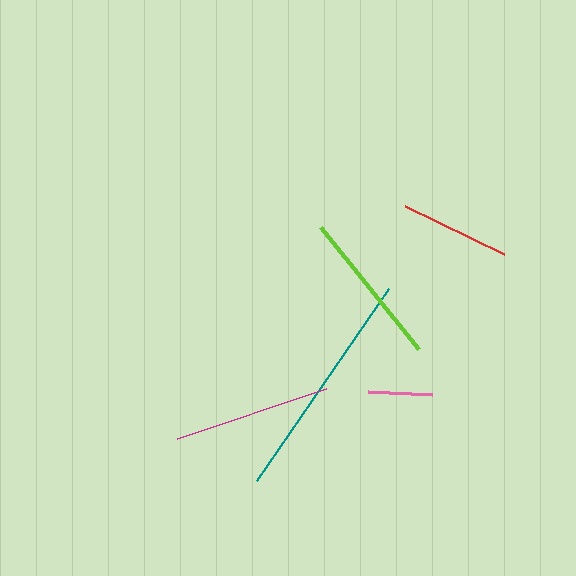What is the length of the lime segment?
The lime segment is approximately 157 pixels long.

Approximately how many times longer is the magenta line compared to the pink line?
The magenta line is approximately 2.5 times the length of the pink line.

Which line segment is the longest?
The teal line is the longest at approximately 233 pixels.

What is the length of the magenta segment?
The magenta segment is approximately 157 pixels long.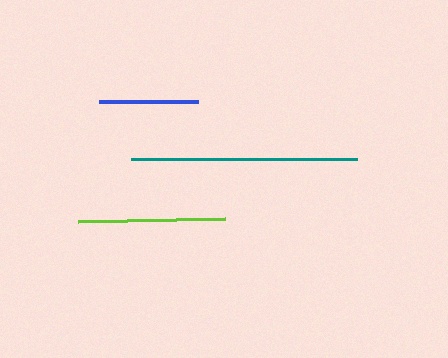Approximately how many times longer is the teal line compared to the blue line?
The teal line is approximately 2.3 times the length of the blue line.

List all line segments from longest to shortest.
From longest to shortest: teal, lime, blue.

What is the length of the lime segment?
The lime segment is approximately 147 pixels long.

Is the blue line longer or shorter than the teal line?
The teal line is longer than the blue line.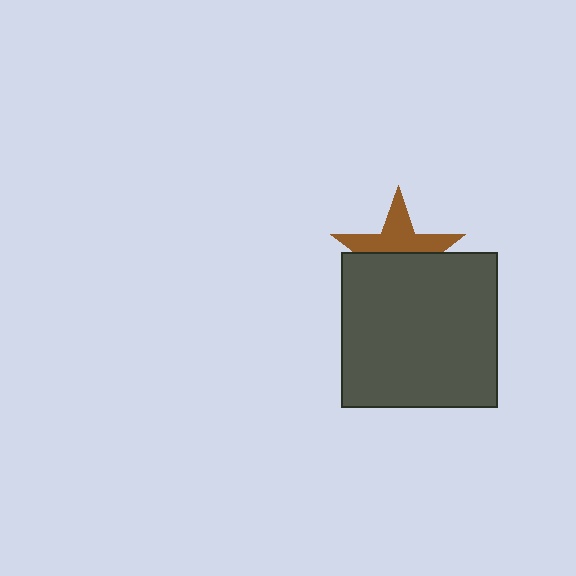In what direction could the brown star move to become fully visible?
The brown star could move up. That would shift it out from behind the dark gray square entirely.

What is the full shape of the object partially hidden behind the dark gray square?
The partially hidden object is a brown star.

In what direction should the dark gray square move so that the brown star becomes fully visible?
The dark gray square should move down. That is the shortest direction to clear the overlap and leave the brown star fully visible.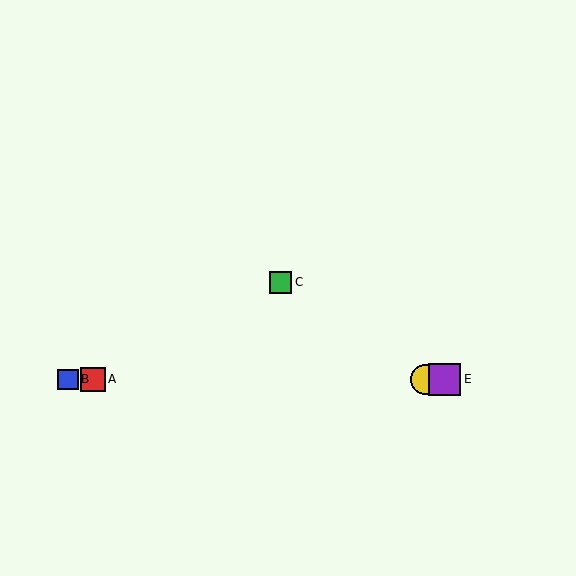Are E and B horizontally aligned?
Yes, both are at y≈379.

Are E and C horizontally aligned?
No, E is at y≈379 and C is at y≈282.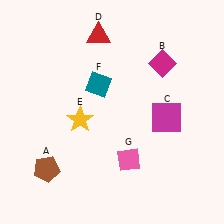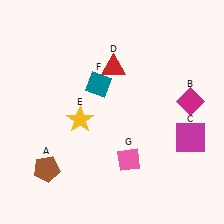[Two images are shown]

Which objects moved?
The objects that moved are: the magenta diamond (B), the magenta square (C), the red triangle (D).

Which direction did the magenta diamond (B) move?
The magenta diamond (B) moved down.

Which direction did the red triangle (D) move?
The red triangle (D) moved down.